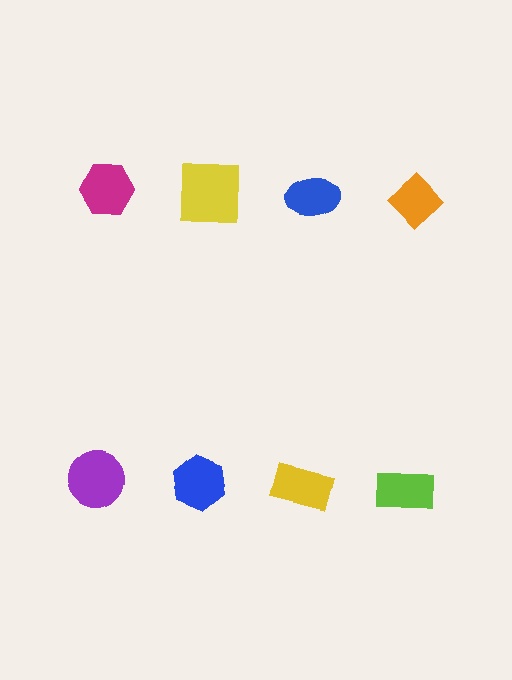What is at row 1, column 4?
An orange diamond.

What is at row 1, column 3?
A blue ellipse.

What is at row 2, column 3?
A yellow rectangle.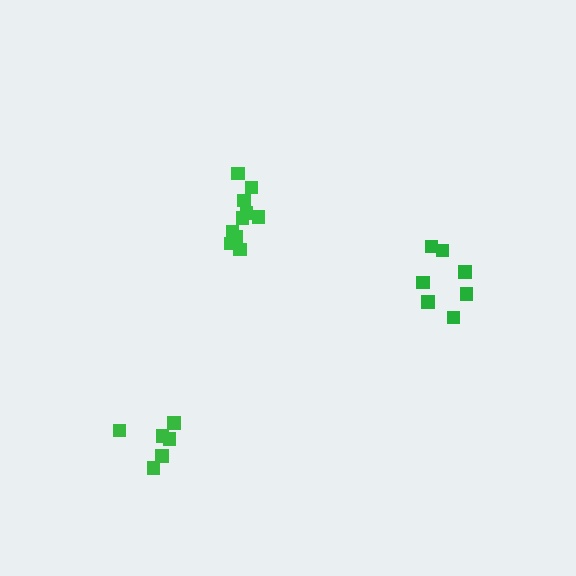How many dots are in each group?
Group 1: 6 dots, Group 2: 10 dots, Group 3: 7 dots (23 total).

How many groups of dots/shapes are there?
There are 3 groups.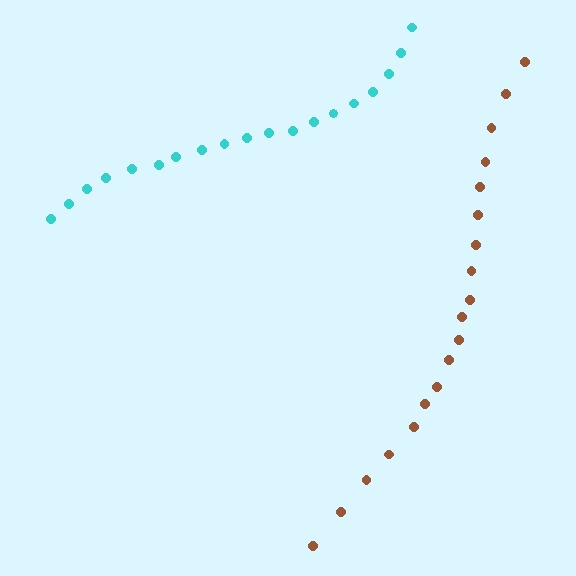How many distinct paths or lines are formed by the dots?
There are 2 distinct paths.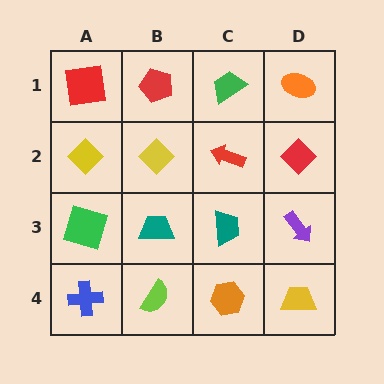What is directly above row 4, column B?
A teal trapezoid.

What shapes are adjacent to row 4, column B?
A teal trapezoid (row 3, column B), a blue cross (row 4, column A), an orange hexagon (row 4, column C).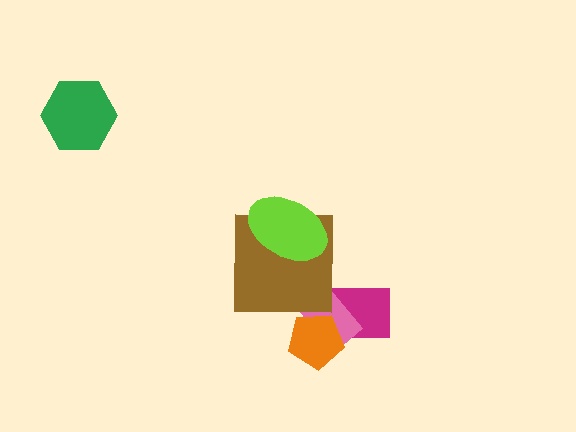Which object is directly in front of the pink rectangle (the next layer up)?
The orange pentagon is directly in front of the pink rectangle.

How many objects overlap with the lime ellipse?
1 object overlaps with the lime ellipse.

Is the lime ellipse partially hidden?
No, no other shape covers it.